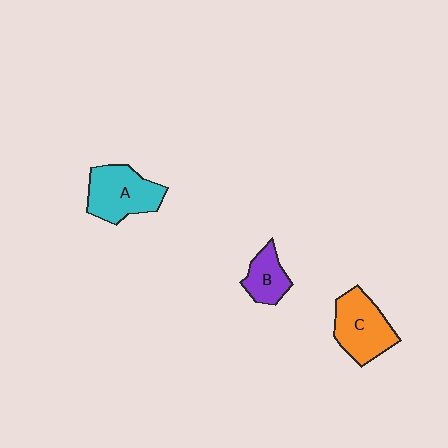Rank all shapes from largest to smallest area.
From largest to smallest: A (cyan), C (orange), B (purple).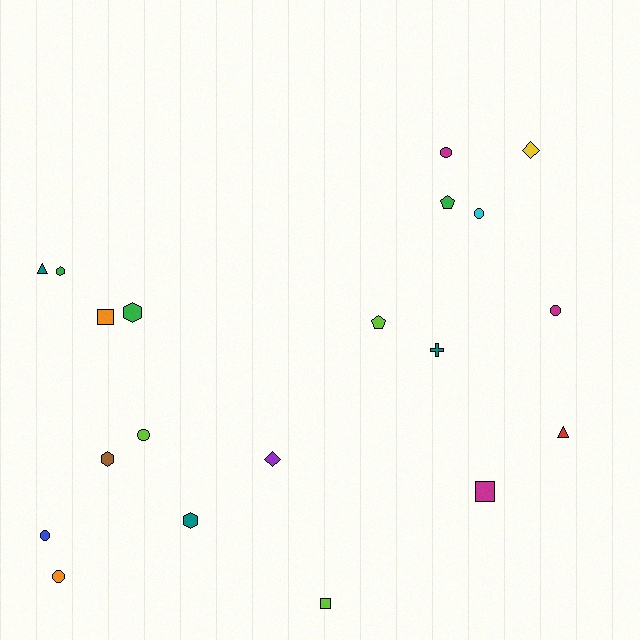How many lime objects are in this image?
There are 3 lime objects.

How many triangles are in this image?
There are 2 triangles.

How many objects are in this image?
There are 20 objects.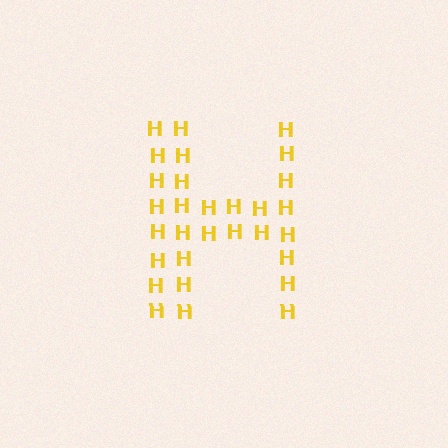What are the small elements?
The small elements are letter H's.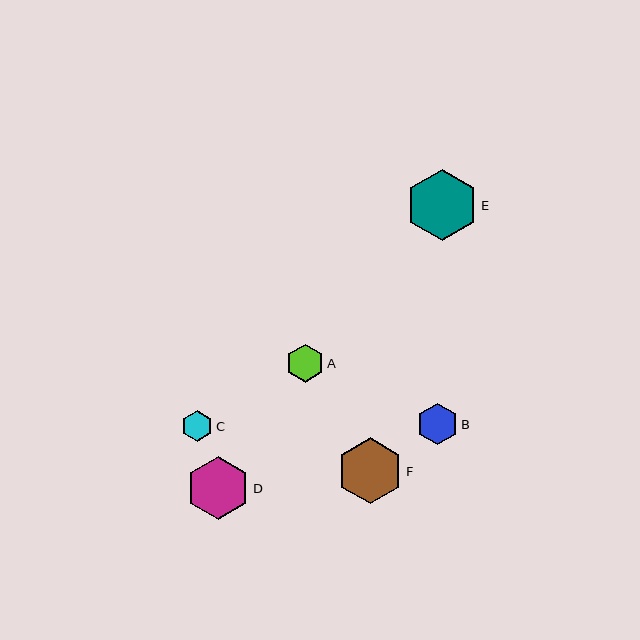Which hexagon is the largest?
Hexagon E is the largest with a size of approximately 72 pixels.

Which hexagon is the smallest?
Hexagon C is the smallest with a size of approximately 31 pixels.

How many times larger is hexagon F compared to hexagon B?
Hexagon F is approximately 1.6 times the size of hexagon B.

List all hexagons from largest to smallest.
From largest to smallest: E, F, D, B, A, C.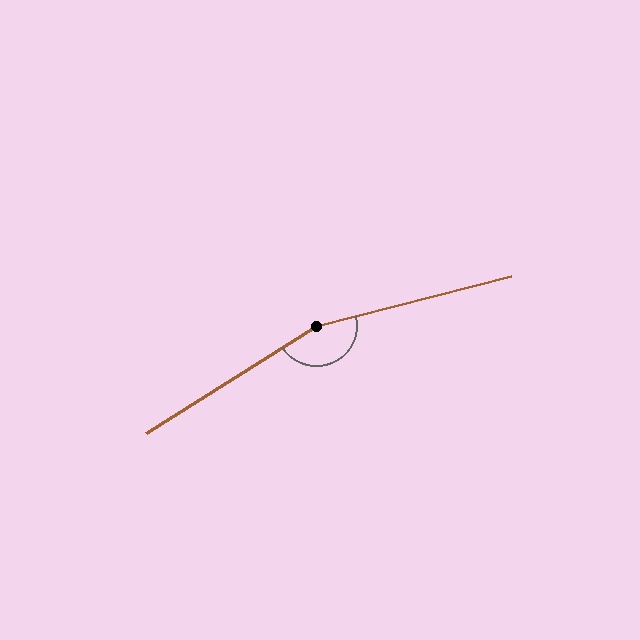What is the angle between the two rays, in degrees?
Approximately 162 degrees.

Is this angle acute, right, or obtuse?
It is obtuse.